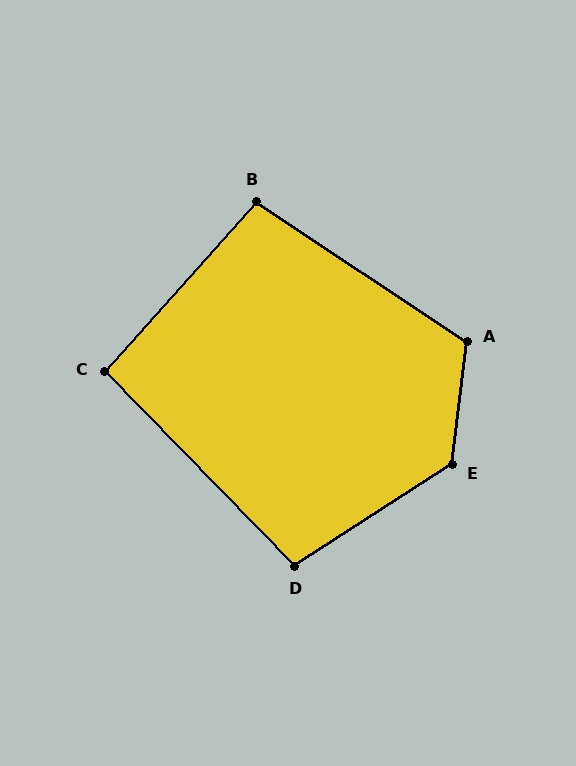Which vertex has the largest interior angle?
E, at approximately 130 degrees.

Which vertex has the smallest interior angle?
C, at approximately 94 degrees.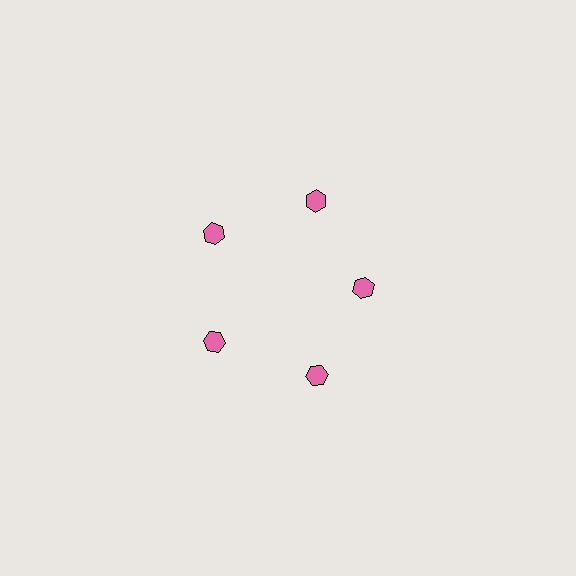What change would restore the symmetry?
The symmetry would be restored by moving it outward, back onto the ring so that all 5 hexagons sit at equal angles and equal distance from the center.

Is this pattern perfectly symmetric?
No. The 5 pink hexagons are arranged in a ring, but one element near the 3 o'clock position is pulled inward toward the center, breaking the 5-fold rotational symmetry.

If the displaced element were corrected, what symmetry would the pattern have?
It would have 5-fold rotational symmetry — the pattern would map onto itself every 72 degrees.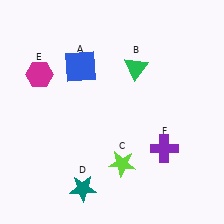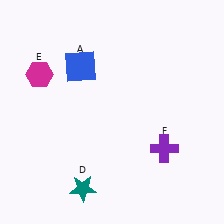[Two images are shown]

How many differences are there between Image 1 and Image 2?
There are 2 differences between the two images.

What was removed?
The green triangle (B), the lime star (C) were removed in Image 2.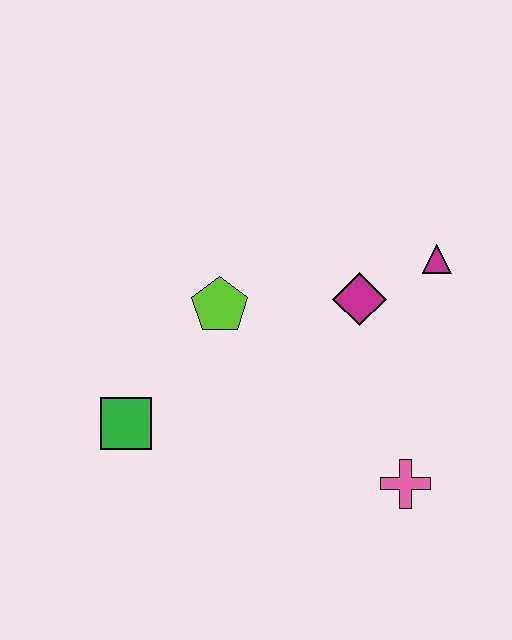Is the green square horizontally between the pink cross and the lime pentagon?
No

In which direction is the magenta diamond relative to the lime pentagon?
The magenta diamond is to the right of the lime pentagon.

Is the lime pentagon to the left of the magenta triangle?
Yes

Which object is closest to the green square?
The lime pentagon is closest to the green square.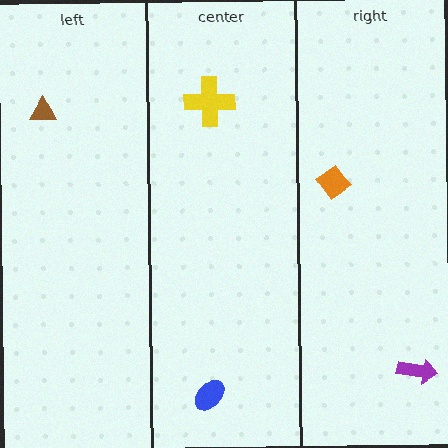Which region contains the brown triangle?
The left region.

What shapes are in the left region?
The brown triangle.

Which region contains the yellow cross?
The center region.